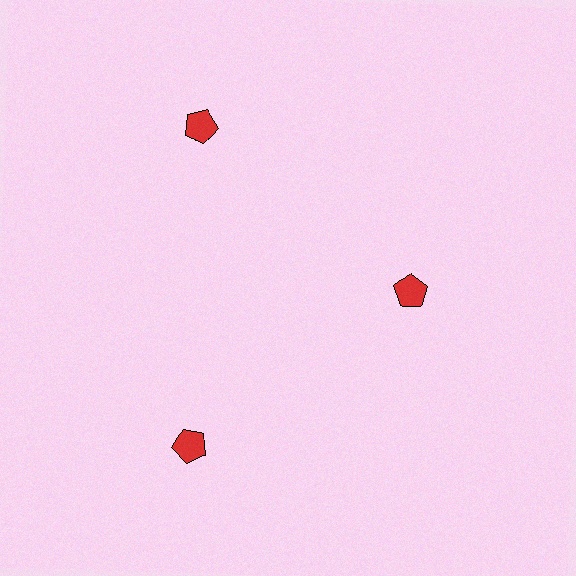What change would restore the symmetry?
The symmetry would be restored by moving it outward, back onto the ring so that all 3 pentagons sit at equal angles and equal distance from the center.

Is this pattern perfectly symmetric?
No. The 3 red pentagons are arranged in a ring, but one element near the 3 o'clock position is pulled inward toward the center, breaking the 3-fold rotational symmetry.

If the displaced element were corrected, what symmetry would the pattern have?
It would have 3-fold rotational symmetry — the pattern would map onto itself every 120 degrees.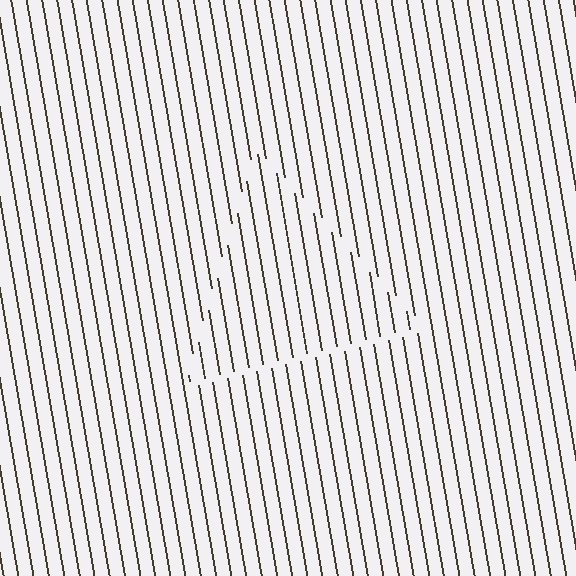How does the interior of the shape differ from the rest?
The interior of the shape contains the same grating, shifted by half a period — the contour is defined by the phase discontinuity where line-ends from the inner and outer gratings abut.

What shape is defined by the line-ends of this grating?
An illusory triangle. The interior of the shape contains the same grating, shifted by half a period — the contour is defined by the phase discontinuity where line-ends from the inner and outer gratings abut.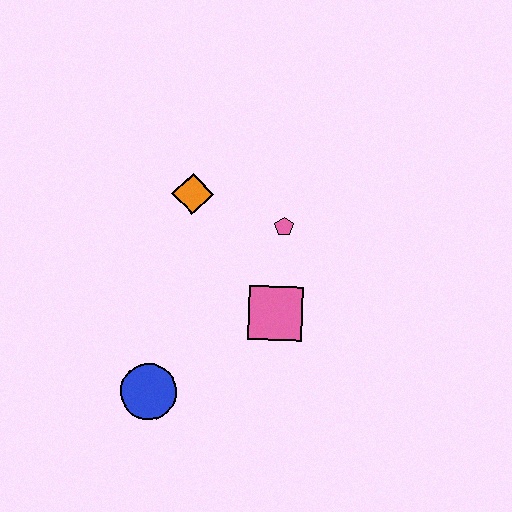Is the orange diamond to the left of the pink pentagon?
Yes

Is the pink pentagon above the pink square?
Yes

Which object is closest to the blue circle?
The pink square is closest to the blue circle.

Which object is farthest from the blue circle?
The pink pentagon is farthest from the blue circle.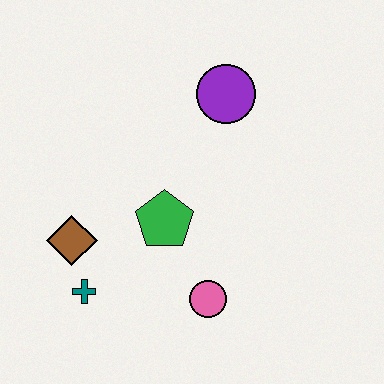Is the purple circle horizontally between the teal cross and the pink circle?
No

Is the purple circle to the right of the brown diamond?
Yes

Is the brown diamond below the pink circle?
No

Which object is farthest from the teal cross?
The purple circle is farthest from the teal cross.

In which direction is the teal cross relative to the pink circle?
The teal cross is to the left of the pink circle.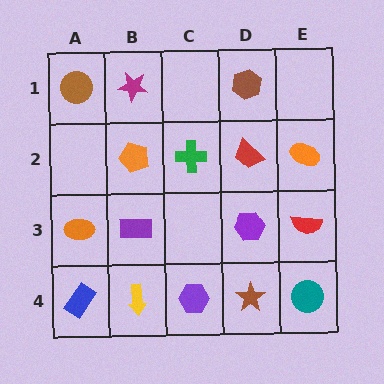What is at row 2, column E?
An orange ellipse.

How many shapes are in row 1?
3 shapes.